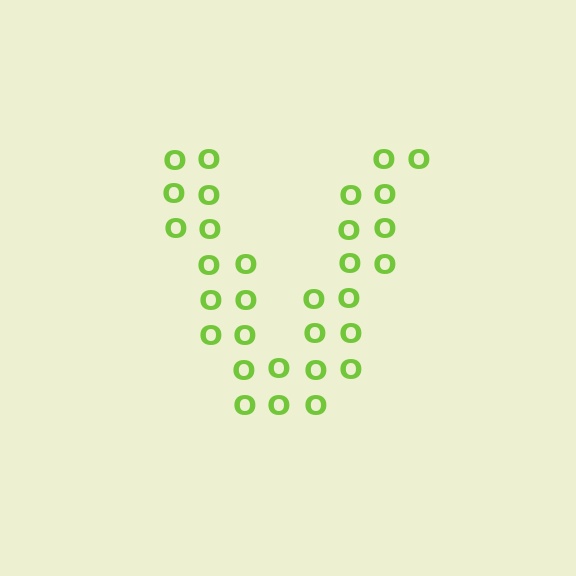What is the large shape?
The large shape is the letter V.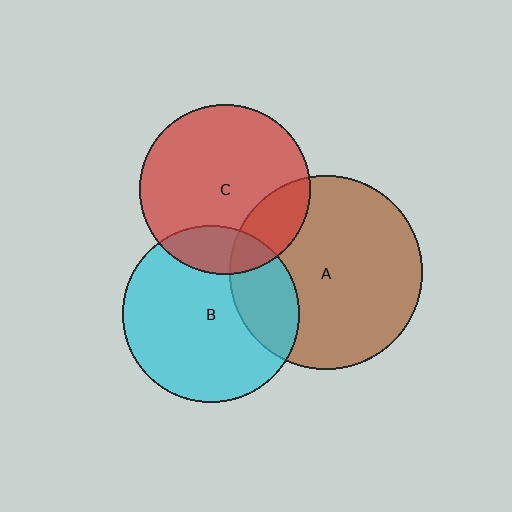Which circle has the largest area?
Circle A (brown).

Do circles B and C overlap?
Yes.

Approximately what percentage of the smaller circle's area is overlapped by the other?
Approximately 20%.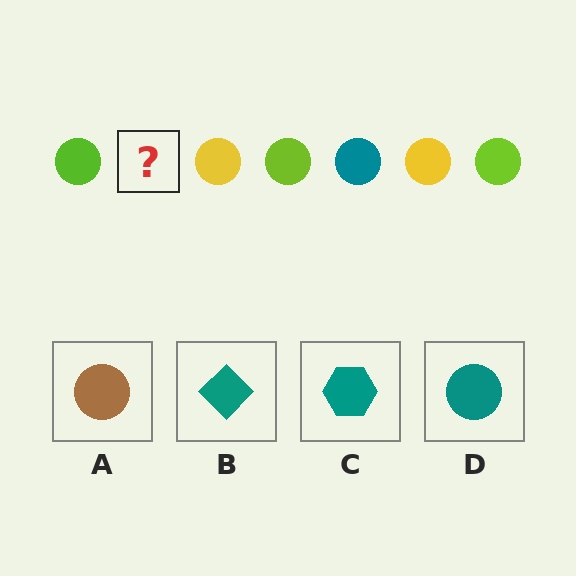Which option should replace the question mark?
Option D.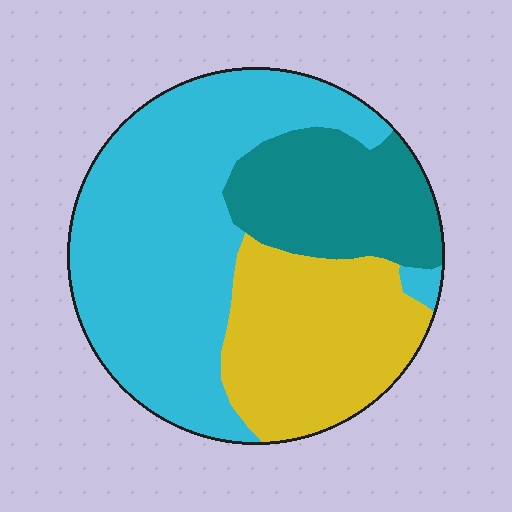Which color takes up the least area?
Teal, at roughly 20%.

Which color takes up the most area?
Cyan, at roughly 50%.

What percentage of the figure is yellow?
Yellow covers about 30% of the figure.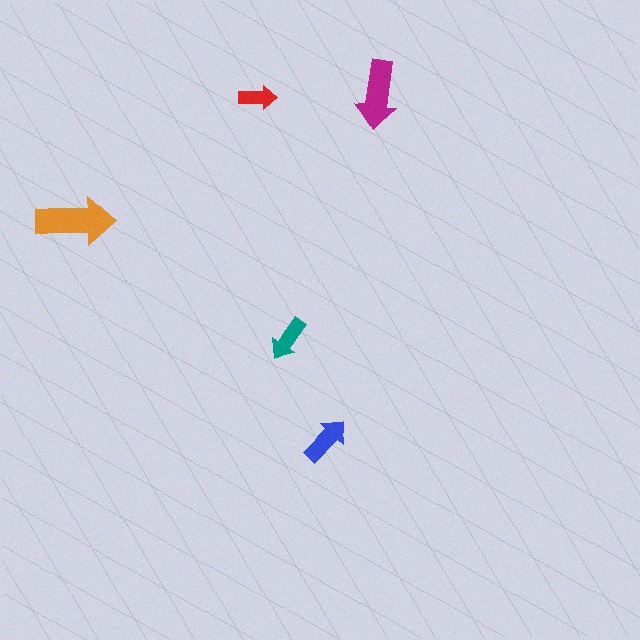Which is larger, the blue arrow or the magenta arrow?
The magenta one.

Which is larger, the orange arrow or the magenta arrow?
The orange one.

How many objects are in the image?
There are 5 objects in the image.